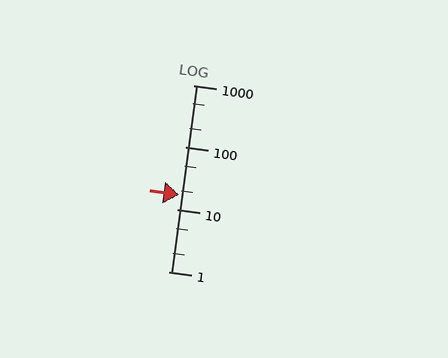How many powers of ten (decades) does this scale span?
The scale spans 3 decades, from 1 to 1000.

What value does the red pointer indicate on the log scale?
The pointer indicates approximately 17.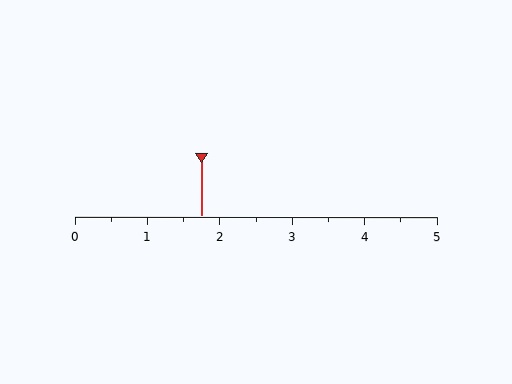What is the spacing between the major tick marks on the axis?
The major ticks are spaced 1 apart.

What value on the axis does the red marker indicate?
The marker indicates approximately 1.8.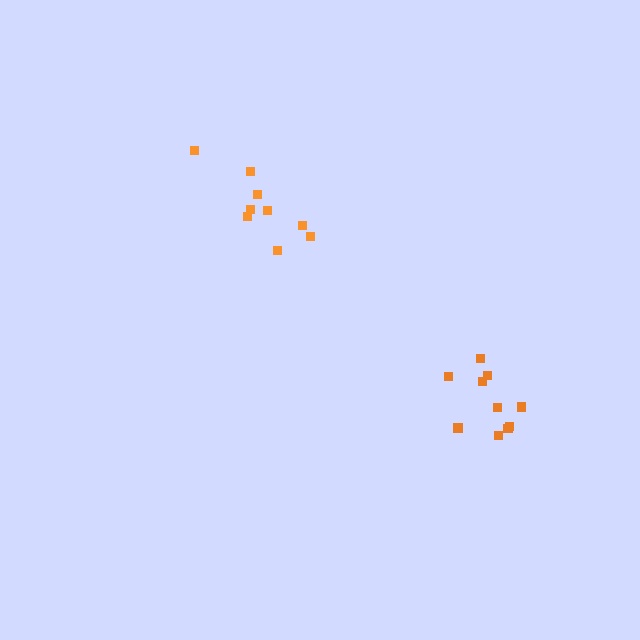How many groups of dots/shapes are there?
There are 2 groups.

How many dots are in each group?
Group 1: 9 dots, Group 2: 10 dots (19 total).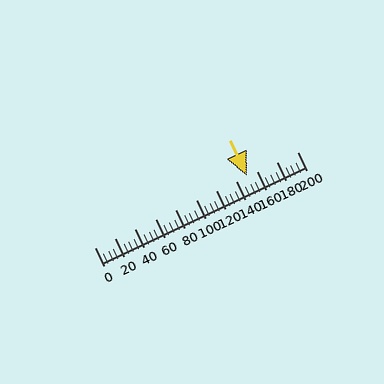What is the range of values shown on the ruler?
The ruler shows values from 0 to 200.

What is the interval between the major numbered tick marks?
The major tick marks are spaced 20 units apart.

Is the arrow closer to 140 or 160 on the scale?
The arrow is closer to 160.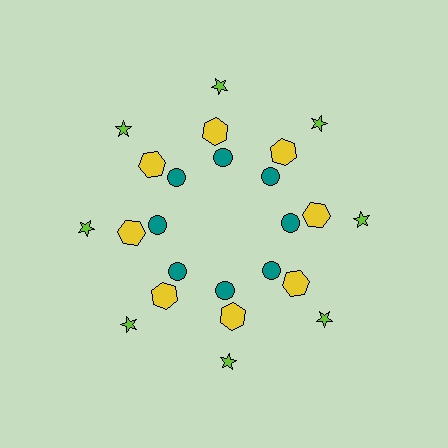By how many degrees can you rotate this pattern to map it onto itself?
The pattern maps onto itself every 45 degrees of rotation.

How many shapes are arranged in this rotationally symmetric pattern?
There are 24 shapes, arranged in 8 groups of 3.